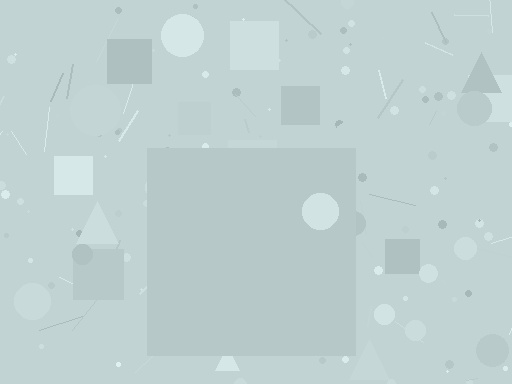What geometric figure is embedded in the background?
A square is embedded in the background.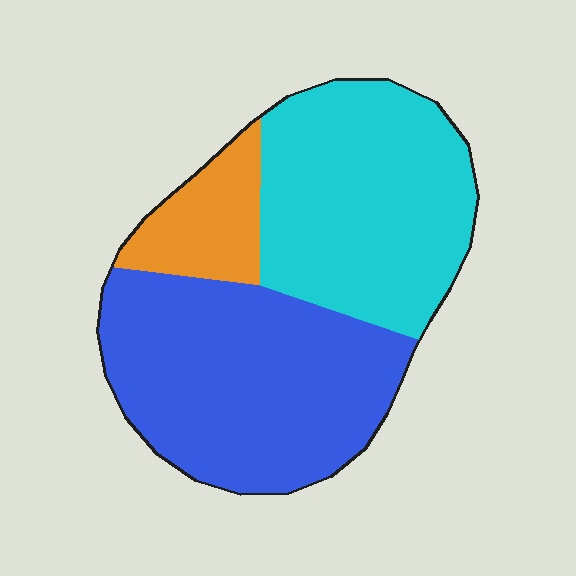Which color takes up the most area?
Blue, at roughly 45%.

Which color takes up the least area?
Orange, at roughly 15%.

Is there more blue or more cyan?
Blue.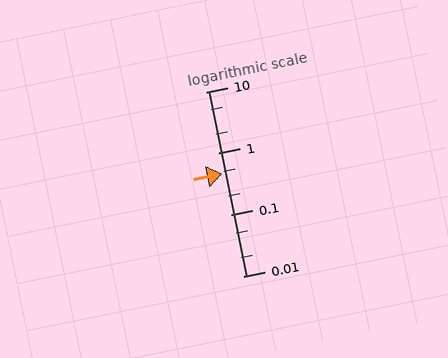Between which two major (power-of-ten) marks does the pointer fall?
The pointer is between 0.1 and 1.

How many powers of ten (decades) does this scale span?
The scale spans 3 decades, from 0.01 to 10.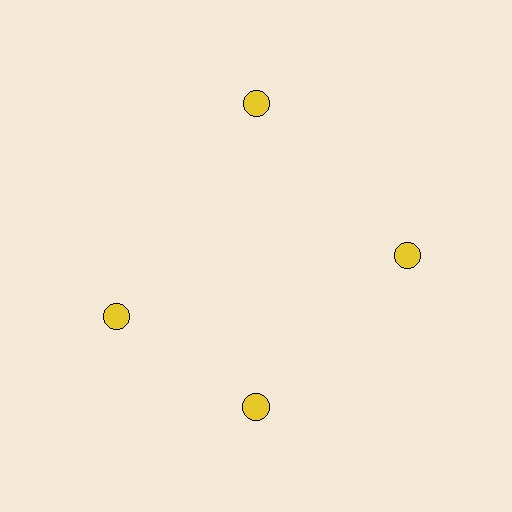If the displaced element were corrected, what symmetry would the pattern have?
It would have 4-fold rotational symmetry — the pattern would map onto itself every 90 degrees.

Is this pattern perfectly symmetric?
No. The 4 yellow circles are arranged in a ring, but one element near the 9 o'clock position is rotated out of alignment along the ring, breaking the 4-fold rotational symmetry.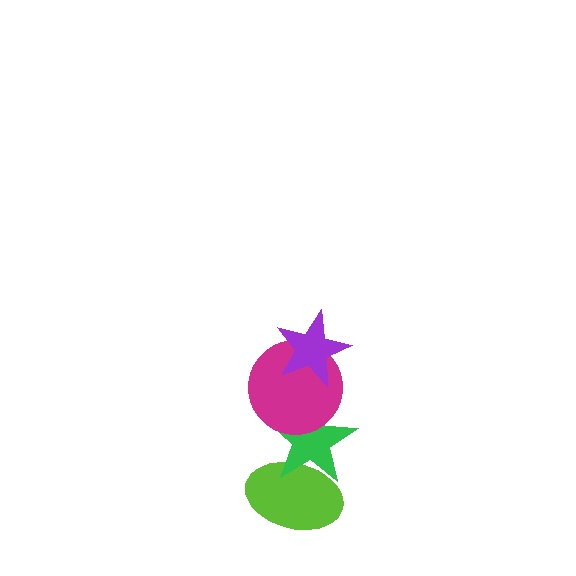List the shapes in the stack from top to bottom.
From top to bottom: the purple star, the magenta circle, the green star, the lime ellipse.